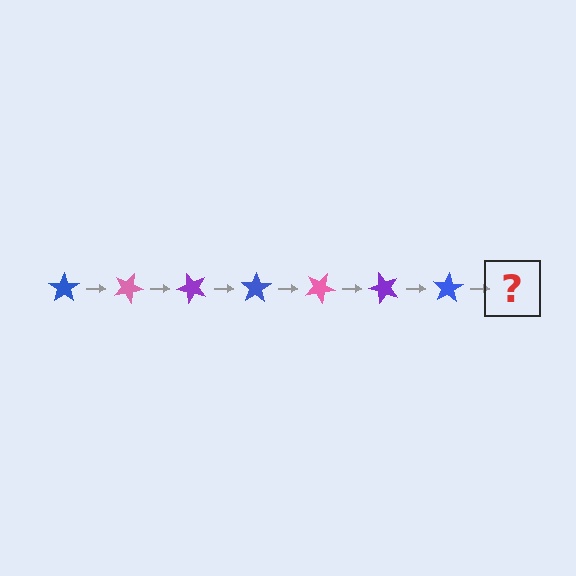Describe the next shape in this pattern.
It should be a pink star, rotated 175 degrees from the start.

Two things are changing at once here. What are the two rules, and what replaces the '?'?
The two rules are that it rotates 25 degrees each step and the color cycles through blue, pink, and purple. The '?' should be a pink star, rotated 175 degrees from the start.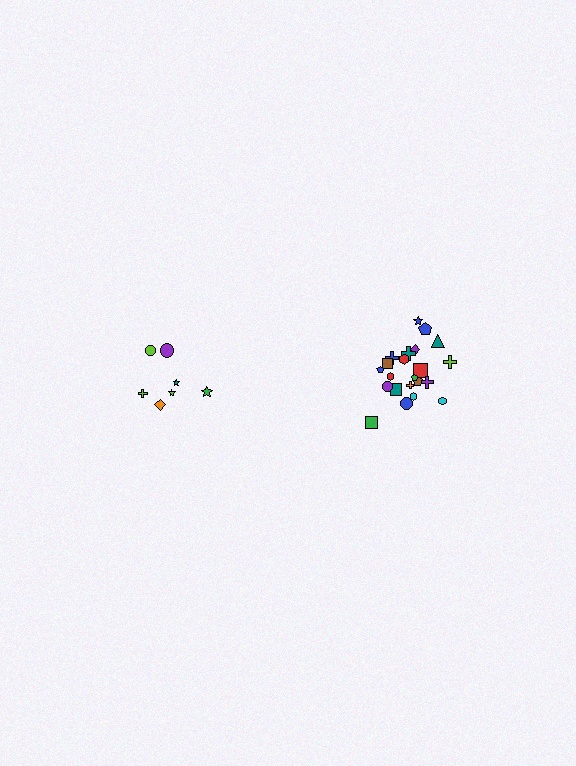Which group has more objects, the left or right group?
The right group.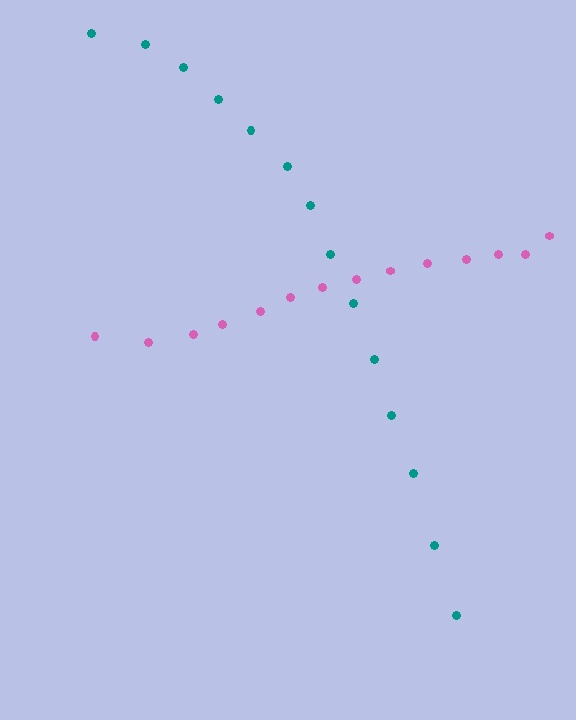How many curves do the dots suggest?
There are 2 distinct paths.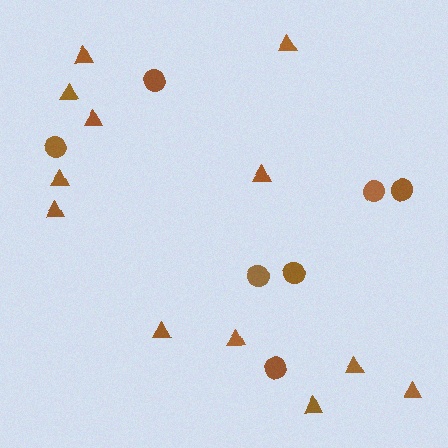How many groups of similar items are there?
There are 2 groups: one group of triangles (12) and one group of circles (7).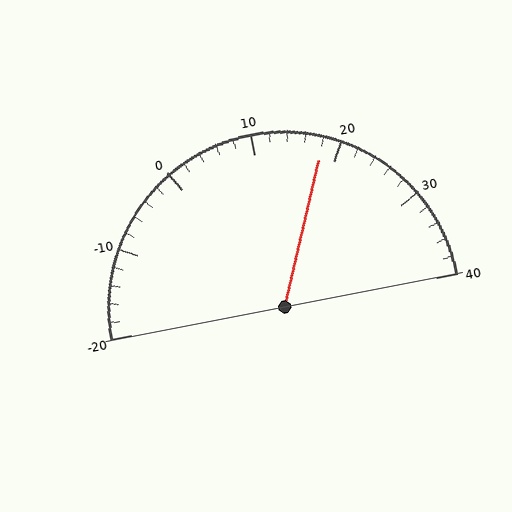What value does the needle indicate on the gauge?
The needle indicates approximately 18.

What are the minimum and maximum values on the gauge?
The gauge ranges from -20 to 40.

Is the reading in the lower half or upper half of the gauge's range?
The reading is in the upper half of the range (-20 to 40).